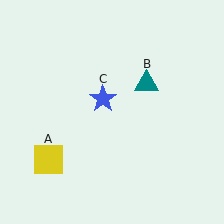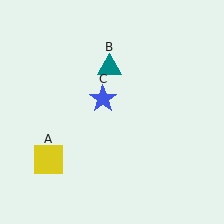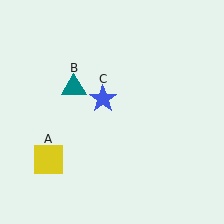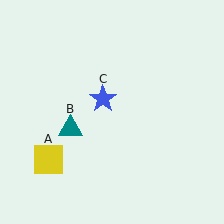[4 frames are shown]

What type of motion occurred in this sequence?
The teal triangle (object B) rotated counterclockwise around the center of the scene.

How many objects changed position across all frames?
1 object changed position: teal triangle (object B).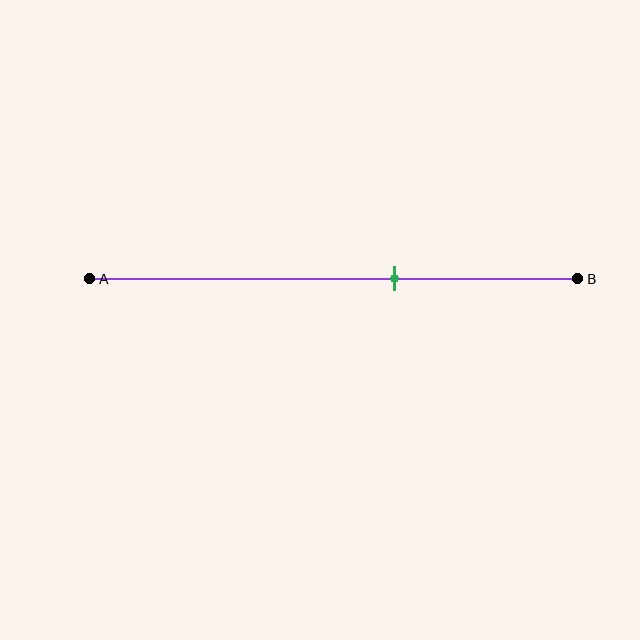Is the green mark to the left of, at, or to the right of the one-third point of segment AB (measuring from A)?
The green mark is to the right of the one-third point of segment AB.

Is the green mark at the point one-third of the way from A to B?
No, the mark is at about 65% from A, not at the 33% one-third point.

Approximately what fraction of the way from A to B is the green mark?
The green mark is approximately 65% of the way from A to B.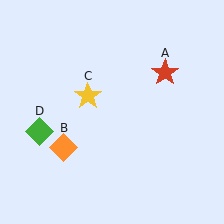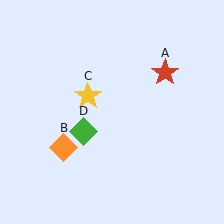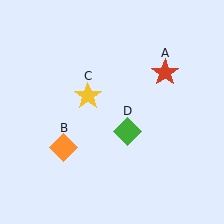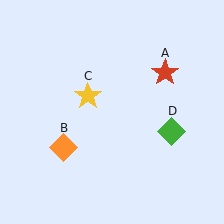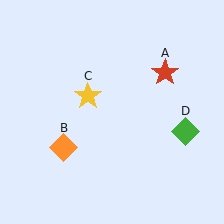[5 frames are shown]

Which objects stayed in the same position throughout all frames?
Red star (object A) and orange diamond (object B) and yellow star (object C) remained stationary.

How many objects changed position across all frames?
1 object changed position: green diamond (object D).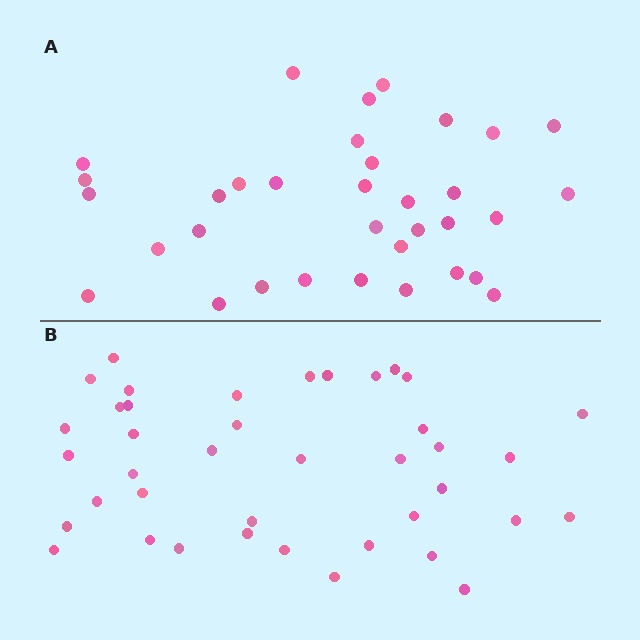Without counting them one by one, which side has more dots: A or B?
Region B (the bottom region) has more dots.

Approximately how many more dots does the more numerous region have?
Region B has about 6 more dots than region A.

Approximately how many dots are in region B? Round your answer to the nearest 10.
About 40 dots.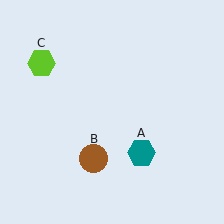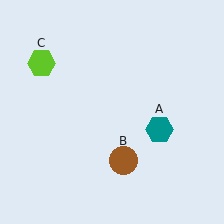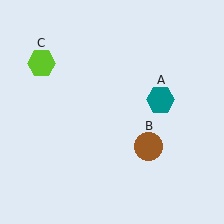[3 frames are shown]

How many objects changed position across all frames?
2 objects changed position: teal hexagon (object A), brown circle (object B).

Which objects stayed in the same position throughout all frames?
Lime hexagon (object C) remained stationary.